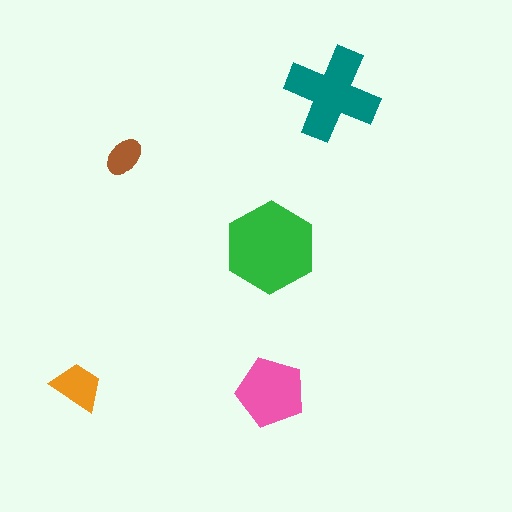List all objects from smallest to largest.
The brown ellipse, the orange trapezoid, the pink pentagon, the teal cross, the green hexagon.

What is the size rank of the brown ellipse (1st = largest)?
5th.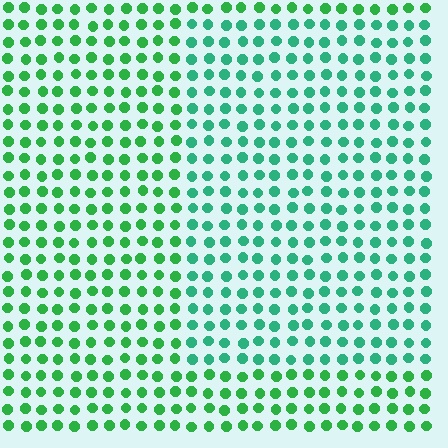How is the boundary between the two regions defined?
The boundary is defined purely by a slight shift in hue (about 28 degrees). Spacing, size, and orientation are identical on both sides.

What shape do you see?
I see a rectangle.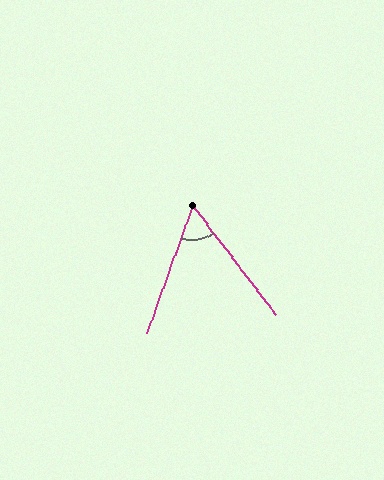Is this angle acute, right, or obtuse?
It is acute.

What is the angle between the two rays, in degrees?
Approximately 57 degrees.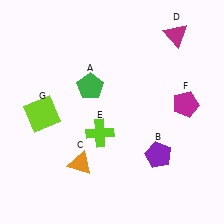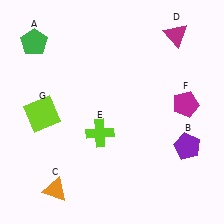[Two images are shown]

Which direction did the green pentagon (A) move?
The green pentagon (A) moved left.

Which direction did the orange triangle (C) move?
The orange triangle (C) moved down.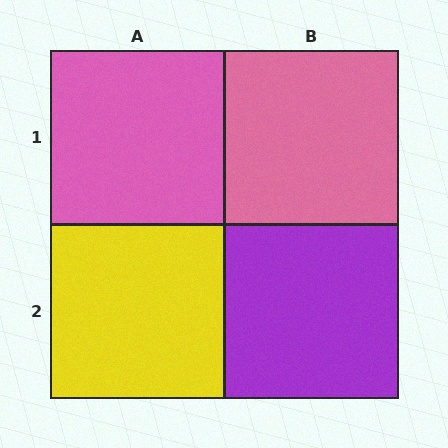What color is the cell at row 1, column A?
Pink.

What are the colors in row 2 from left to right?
Yellow, purple.